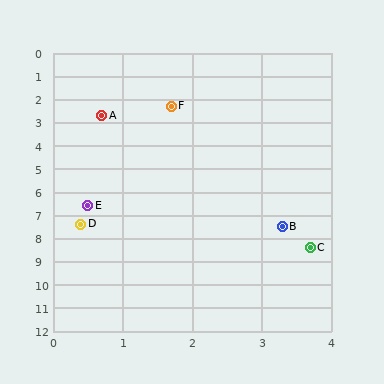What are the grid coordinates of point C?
Point C is at approximately (3.7, 8.4).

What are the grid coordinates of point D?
Point D is at approximately (0.4, 7.4).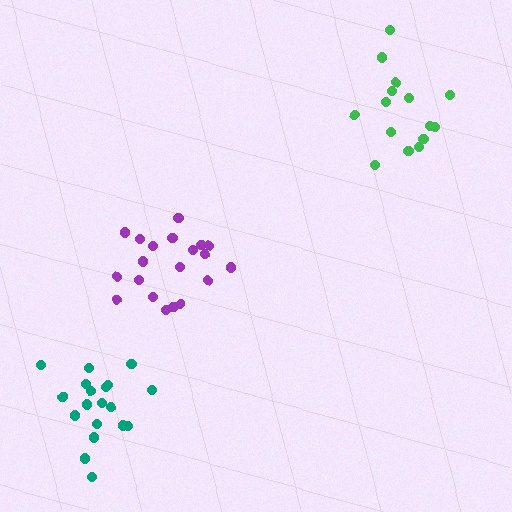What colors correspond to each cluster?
The clusters are colored: purple, green, teal.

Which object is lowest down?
The teal cluster is bottommost.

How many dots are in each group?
Group 1: 20 dots, Group 2: 15 dots, Group 3: 19 dots (54 total).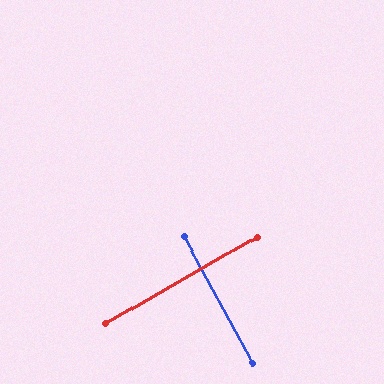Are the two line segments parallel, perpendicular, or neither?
Perpendicular — they meet at approximately 89°.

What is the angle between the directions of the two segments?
Approximately 89 degrees.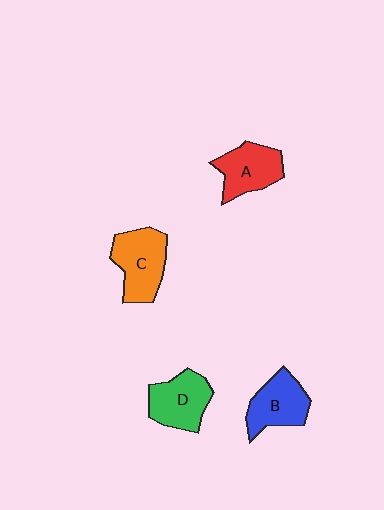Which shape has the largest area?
Shape C (orange).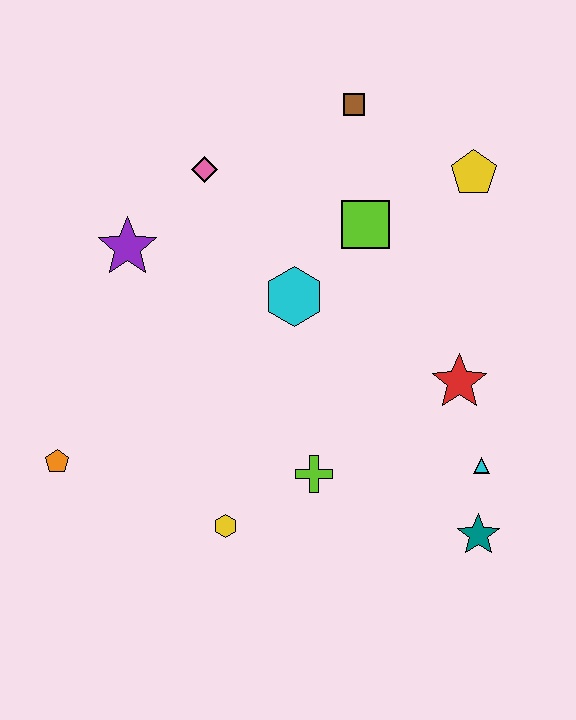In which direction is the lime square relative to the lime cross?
The lime square is above the lime cross.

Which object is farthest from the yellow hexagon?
The brown square is farthest from the yellow hexagon.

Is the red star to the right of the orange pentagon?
Yes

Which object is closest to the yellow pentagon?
The lime square is closest to the yellow pentagon.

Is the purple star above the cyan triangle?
Yes